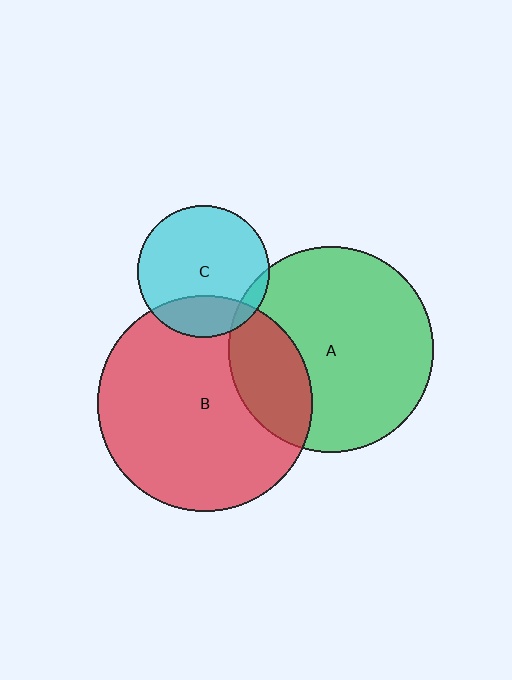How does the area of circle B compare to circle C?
Approximately 2.7 times.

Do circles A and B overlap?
Yes.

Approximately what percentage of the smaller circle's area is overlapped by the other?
Approximately 25%.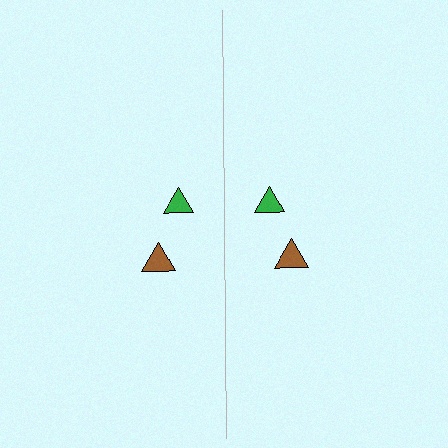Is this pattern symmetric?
Yes, this pattern has bilateral (reflection) symmetry.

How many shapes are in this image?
There are 4 shapes in this image.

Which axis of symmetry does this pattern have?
The pattern has a vertical axis of symmetry running through the center of the image.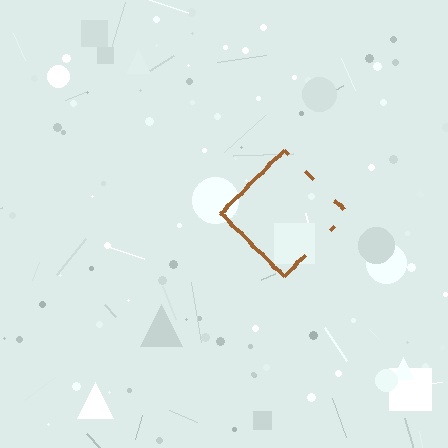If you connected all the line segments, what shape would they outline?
They would outline a diamond.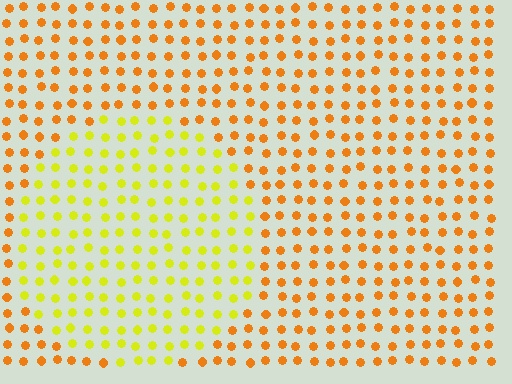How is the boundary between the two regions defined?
The boundary is defined purely by a slight shift in hue (about 37 degrees). Spacing, size, and orientation are identical on both sides.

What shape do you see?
I see a circle.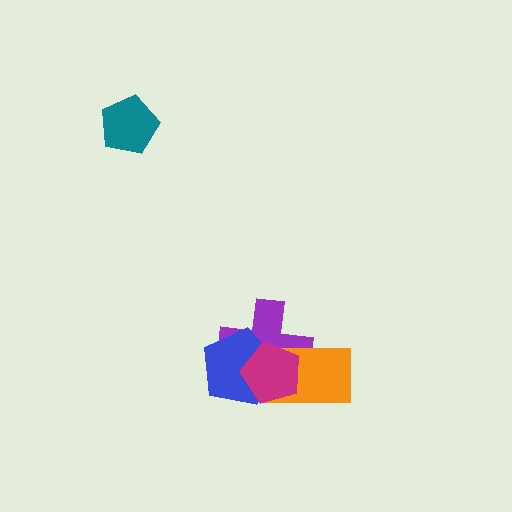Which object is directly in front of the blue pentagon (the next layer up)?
The orange rectangle is directly in front of the blue pentagon.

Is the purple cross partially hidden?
Yes, it is partially covered by another shape.